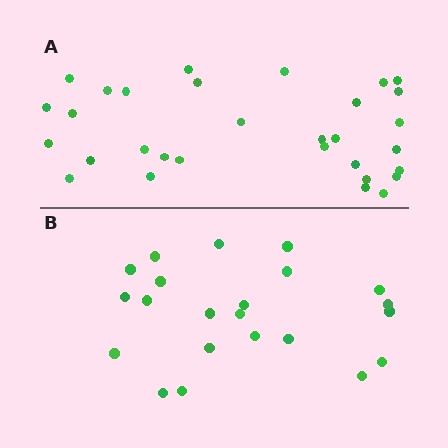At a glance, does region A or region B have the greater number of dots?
Region A (the top region) has more dots.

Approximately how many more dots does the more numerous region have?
Region A has roughly 8 or so more dots than region B.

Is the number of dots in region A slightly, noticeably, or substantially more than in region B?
Region A has noticeably more, but not dramatically so. The ratio is roughly 1.4 to 1.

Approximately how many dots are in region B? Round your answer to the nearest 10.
About 20 dots. (The exact count is 22, which rounds to 20.)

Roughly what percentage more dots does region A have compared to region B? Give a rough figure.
About 40% more.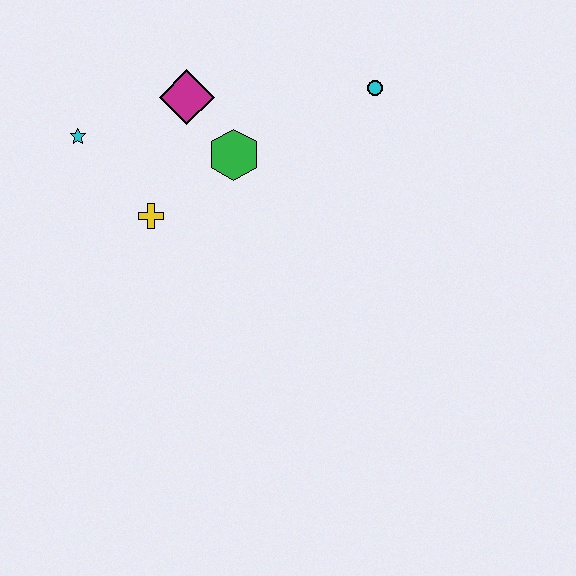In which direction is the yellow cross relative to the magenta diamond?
The yellow cross is below the magenta diamond.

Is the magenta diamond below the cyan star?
No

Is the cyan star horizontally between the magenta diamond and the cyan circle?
No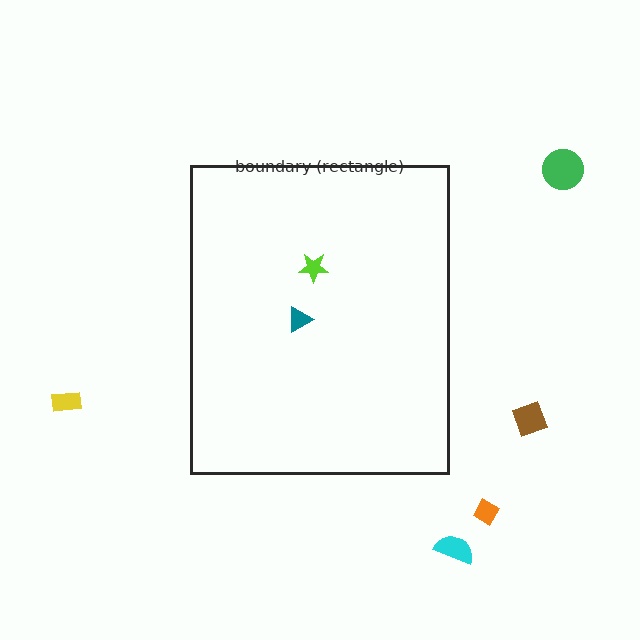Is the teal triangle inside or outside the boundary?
Inside.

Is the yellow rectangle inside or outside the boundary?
Outside.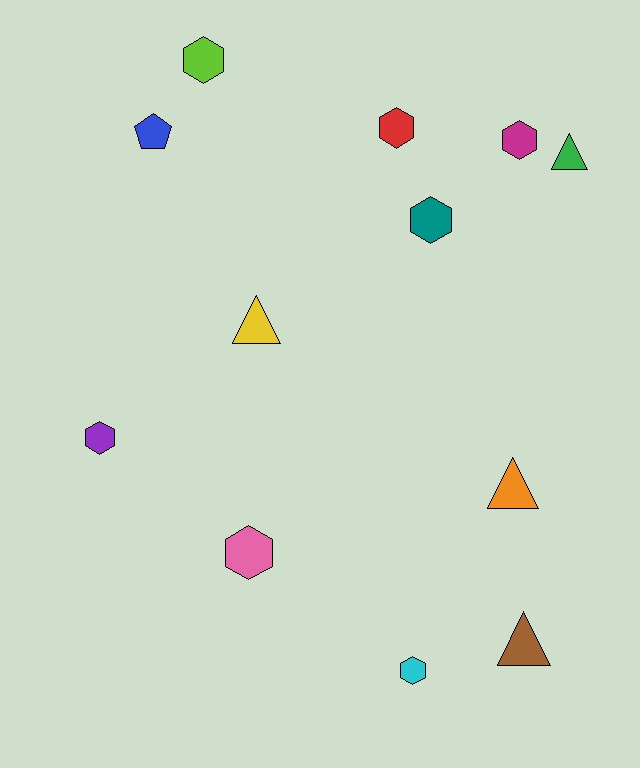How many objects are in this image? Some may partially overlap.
There are 12 objects.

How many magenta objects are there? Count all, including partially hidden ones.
There is 1 magenta object.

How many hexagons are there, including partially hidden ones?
There are 7 hexagons.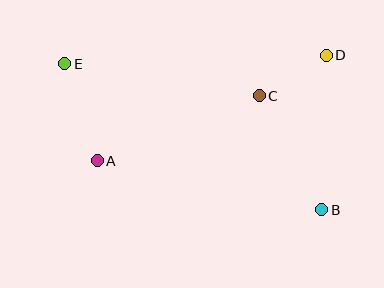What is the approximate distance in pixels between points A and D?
The distance between A and D is approximately 252 pixels.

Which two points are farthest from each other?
Points B and E are farthest from each other.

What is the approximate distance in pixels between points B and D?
The distance between B and D is approximately 154 pixels.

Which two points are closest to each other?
Points C and D are closest to each other.